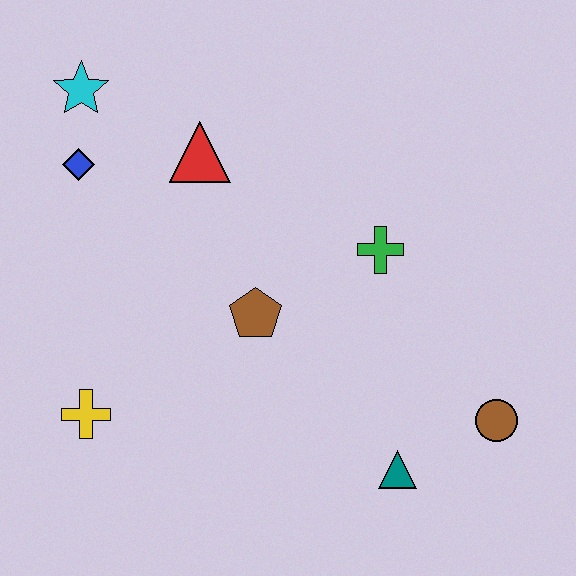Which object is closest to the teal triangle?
The brown circle is closest to the teal triangle.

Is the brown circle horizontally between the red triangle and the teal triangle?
No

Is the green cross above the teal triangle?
Yes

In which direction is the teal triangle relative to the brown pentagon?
The teal triangle is below the brown pentagon.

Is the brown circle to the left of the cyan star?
No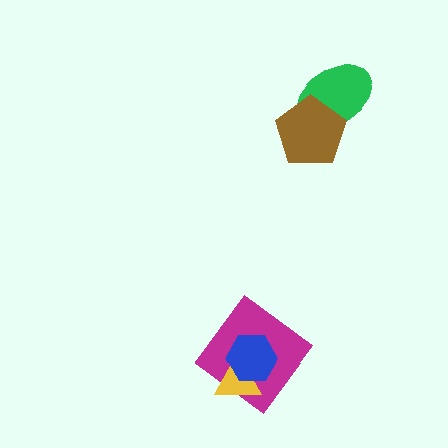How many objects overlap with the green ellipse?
1 object overlaps with the green ellipse.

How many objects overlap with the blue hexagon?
2 objects overlap with the blue hexagon.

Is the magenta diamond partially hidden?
Yes, it is partially covered by another shape.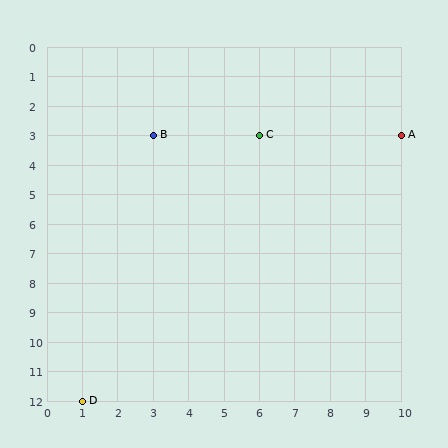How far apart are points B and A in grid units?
Points B and A are 7 columns apart.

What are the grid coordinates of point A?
Point A is at grid coordinates (10, 3).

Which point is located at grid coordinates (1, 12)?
Point D is at (1, 12).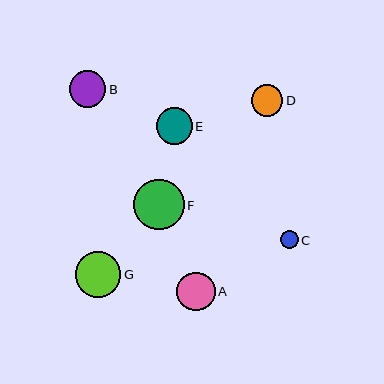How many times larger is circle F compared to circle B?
Circle F is approximately 1.4 times the size of circle B.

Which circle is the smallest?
Circle C is the smallest with a size of approximately 18 pixels.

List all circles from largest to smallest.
From largest to smallest: F, G, A, B, E, D, C.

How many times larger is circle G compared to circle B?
Circle G is approximately 1.2 times the size of circle B.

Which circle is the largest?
Circle F is the largest with a size of approximately 51 pixels.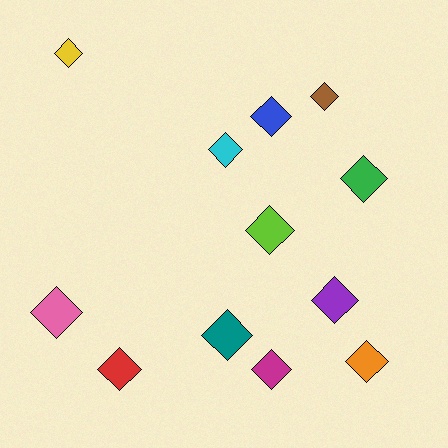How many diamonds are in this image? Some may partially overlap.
There are 12 diamonds.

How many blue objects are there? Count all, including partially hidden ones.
There is 1 blue object.